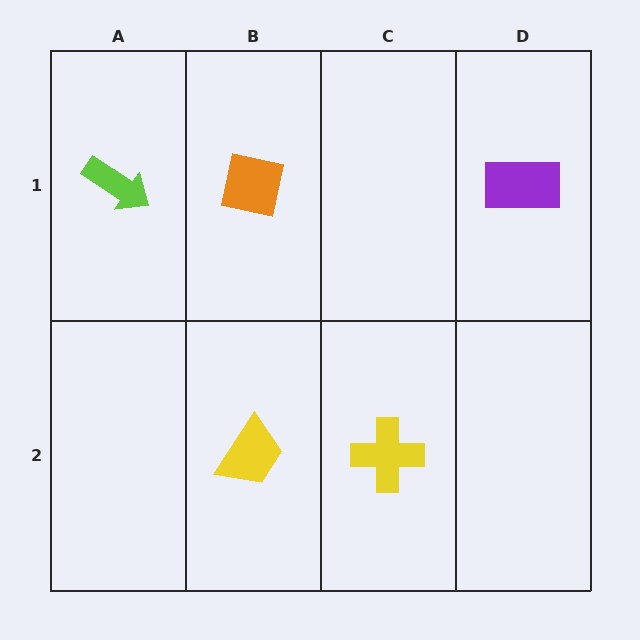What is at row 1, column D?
A purple rectangle.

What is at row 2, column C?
A yellow cross.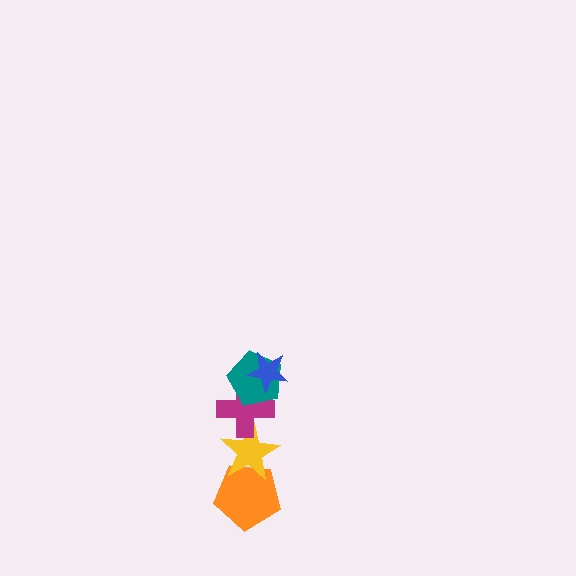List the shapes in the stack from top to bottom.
From top to bottom: the blue star, the teal pentagon, the magenta cross, the yellow star, the orange pentagon.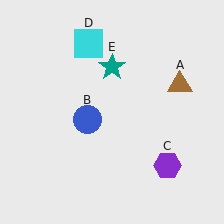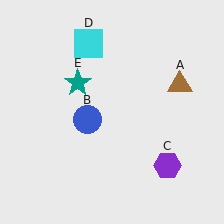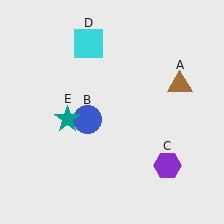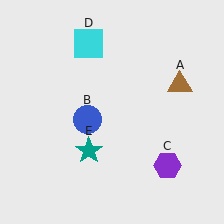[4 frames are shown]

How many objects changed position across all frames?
1 object changed position: teal star (object E).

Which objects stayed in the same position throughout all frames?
Brown triangle (object A) and blue circle (object B) and purple hexagon (object C) and cyan square (object D) remained stationary.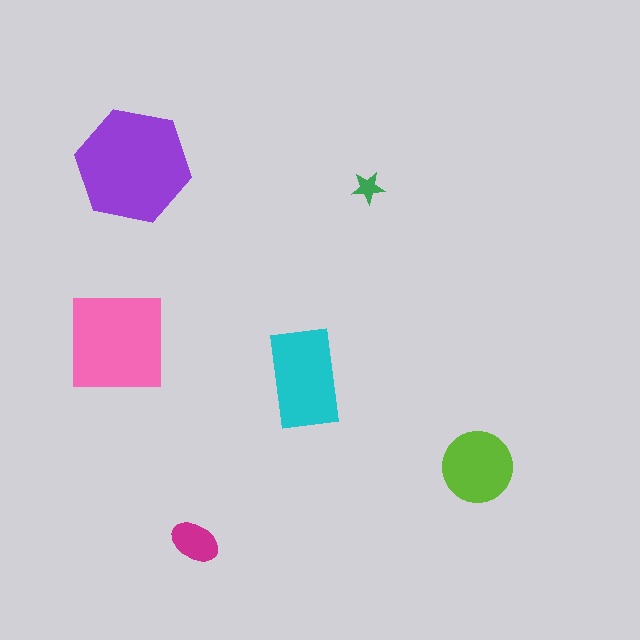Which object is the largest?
The purple hexagon.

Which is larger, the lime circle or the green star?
The lime circle.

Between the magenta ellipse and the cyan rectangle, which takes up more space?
The cyan rectangle.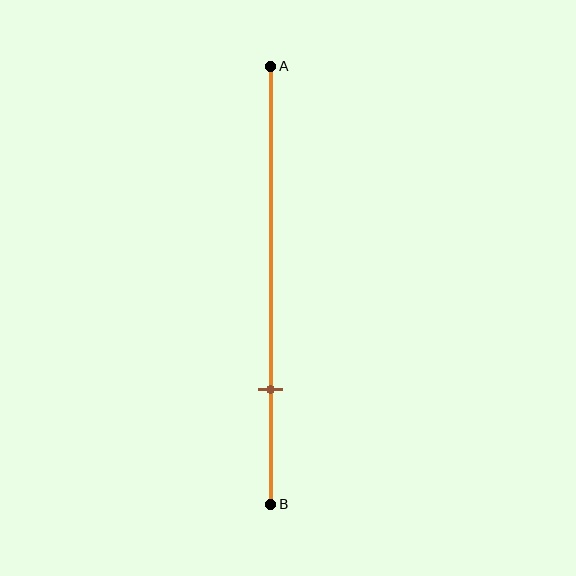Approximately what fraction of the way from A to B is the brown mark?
The brown mark is approximately 75% of the way from A to B.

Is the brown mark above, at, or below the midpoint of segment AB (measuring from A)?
The brown mark is below the midpoint of segment AB.